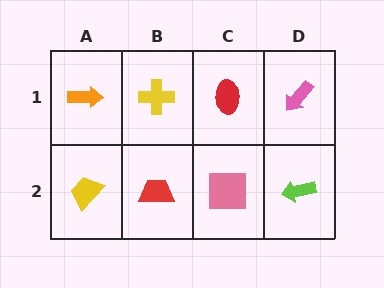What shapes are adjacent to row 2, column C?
A red ellipse (row 1, column C), a red trapezoid (row 2, column B), a lime arrow (row 2, column D).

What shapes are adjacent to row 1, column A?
A yellow trapezoid (row 2, column A), a yellow cross (row 1, column B).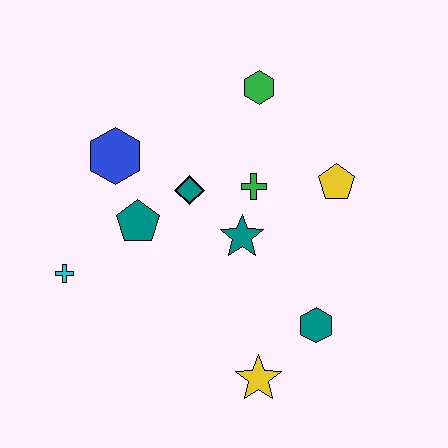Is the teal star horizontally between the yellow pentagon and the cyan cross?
Yes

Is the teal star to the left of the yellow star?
Yes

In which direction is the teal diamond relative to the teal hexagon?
The teal diamond is above the teal hexagon.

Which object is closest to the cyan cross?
The teal pentagon is closest to the cyan cross.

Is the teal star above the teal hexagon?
Yes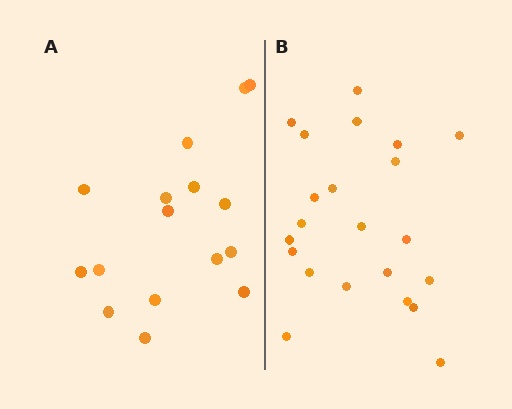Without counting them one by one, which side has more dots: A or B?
Region B (the right region) has more dots.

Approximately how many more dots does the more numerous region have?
Region B has about 6 more dots than region A.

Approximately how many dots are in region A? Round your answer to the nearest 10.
About 20 dots. (The exact count is 16, which rounds to 20.)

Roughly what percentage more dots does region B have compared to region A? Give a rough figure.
About 40% more.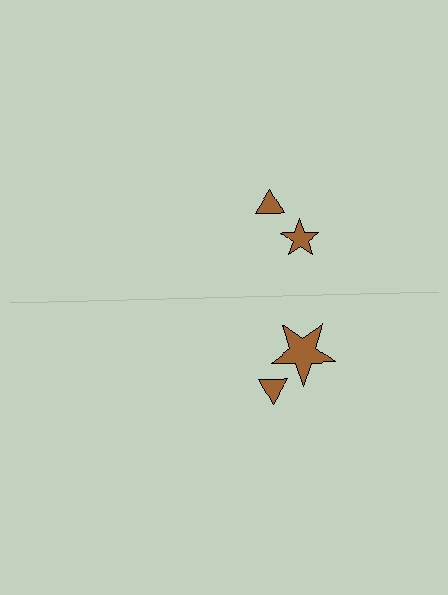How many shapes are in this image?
There are 4 shapes in this image.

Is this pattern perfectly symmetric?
No, the pattern is not perfectly symmetric. The brown star on the bottom side has a different size than its mirror counterpart.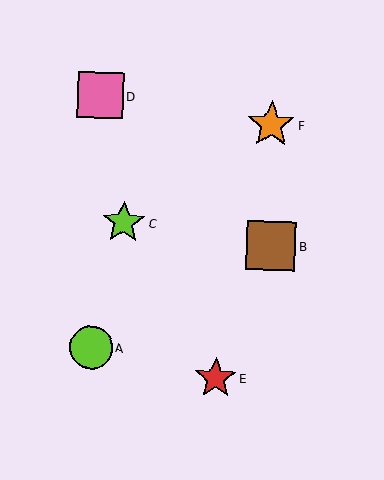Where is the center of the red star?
The center of the red star is at (215, 378).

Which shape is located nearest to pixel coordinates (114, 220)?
The lime star (labeled C) at (124, 222) is nearest to that location.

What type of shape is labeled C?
Shape C is a lime star.